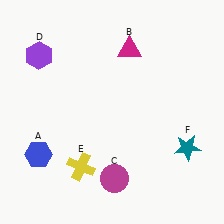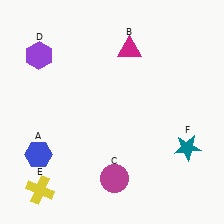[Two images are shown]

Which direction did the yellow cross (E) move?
The yellow cross (E) moved left.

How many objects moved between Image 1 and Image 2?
1 object moved between the two images.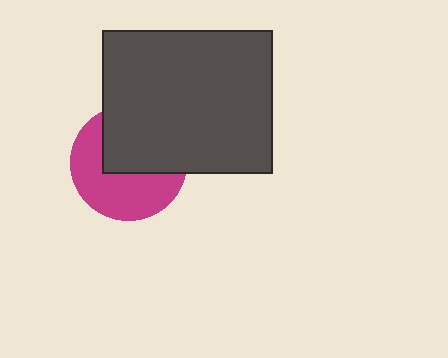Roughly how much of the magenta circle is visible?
About half of it is visible (roughly 53%).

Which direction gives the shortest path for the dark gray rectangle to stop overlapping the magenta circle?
Moving up gives the shortest separation.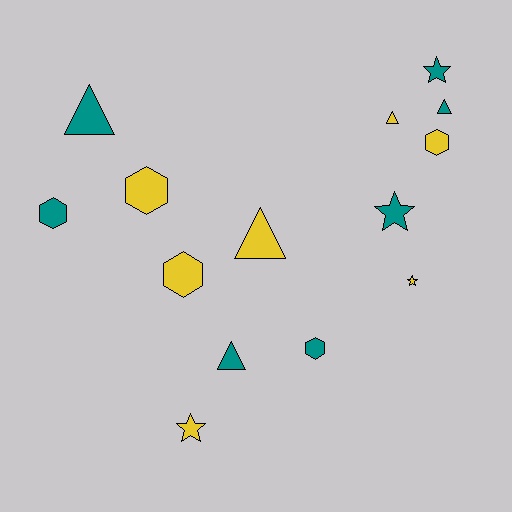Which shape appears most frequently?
Triangle, with 5 objects.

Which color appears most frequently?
Yellow, with 7 objects.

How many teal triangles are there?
There are 3 teal triangles.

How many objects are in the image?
There are 14 objects.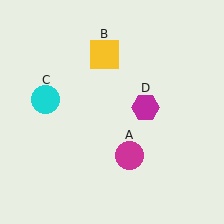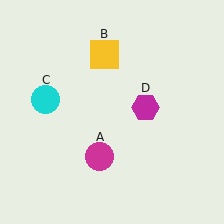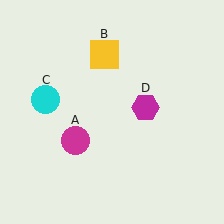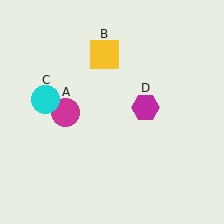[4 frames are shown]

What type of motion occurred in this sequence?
The magenta circle (object A) rotated clockwise around the center of the scene.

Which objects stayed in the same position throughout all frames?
Yellow square (object B) and cyan circle (object C) and magenta hexagon (object D) remained stationary.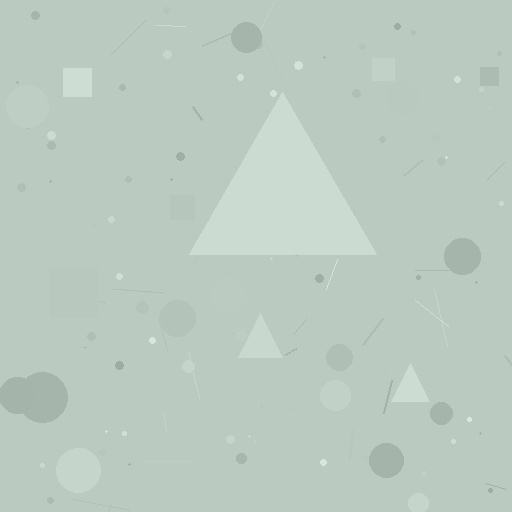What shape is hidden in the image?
A triangle is hidden in the image.